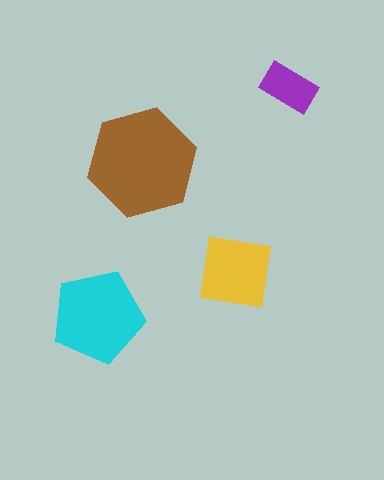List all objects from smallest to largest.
The purple rectangle, the yellow square, the cyan pentagon, the brown hexagon.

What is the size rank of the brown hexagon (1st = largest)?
1st.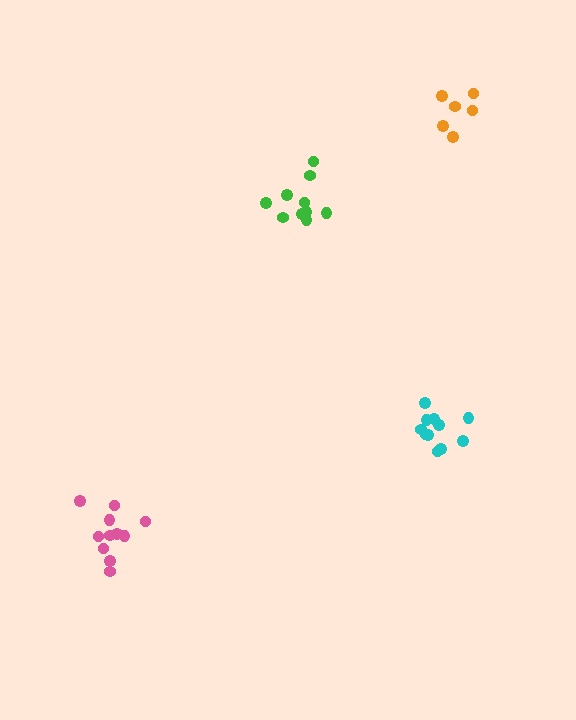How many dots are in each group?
Group 1: 11 dots, Group 2: 11 dots, Group 3: 10 dots, Group 4: 6 dots (38 total).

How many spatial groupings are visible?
There are 4 spatial groupings.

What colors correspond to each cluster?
The clusters are colored: pink, cyan, green, orange.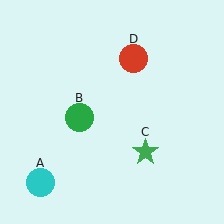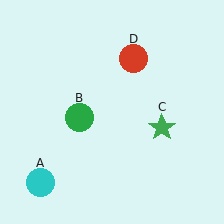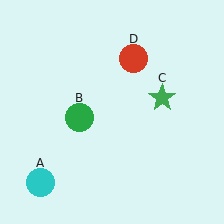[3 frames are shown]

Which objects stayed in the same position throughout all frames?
Cyan circle (object A) and green circle (object B) and red circle (object D) remained stationary.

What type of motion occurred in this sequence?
The green star (object C) rotated counterclockwise around the center of the scene.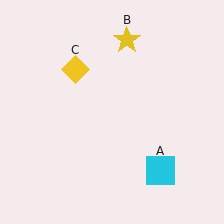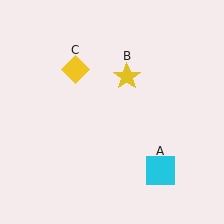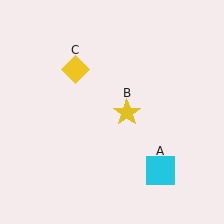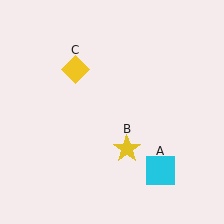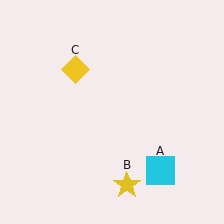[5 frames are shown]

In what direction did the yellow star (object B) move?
The yellow star (object B) moved down.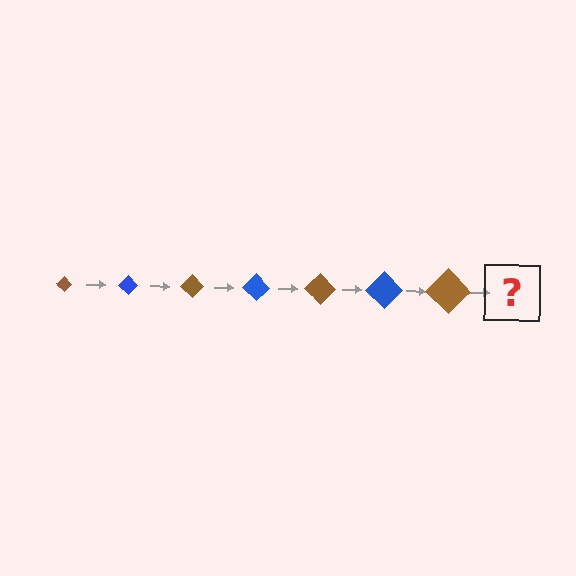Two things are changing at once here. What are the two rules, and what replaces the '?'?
The two rules are that the diamond grows larger each step and the color cycles through brown and blue. The '?' should be a blue diamond, larger than the previous one.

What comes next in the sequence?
The next element should be a blue diamond, larger than the previous one.